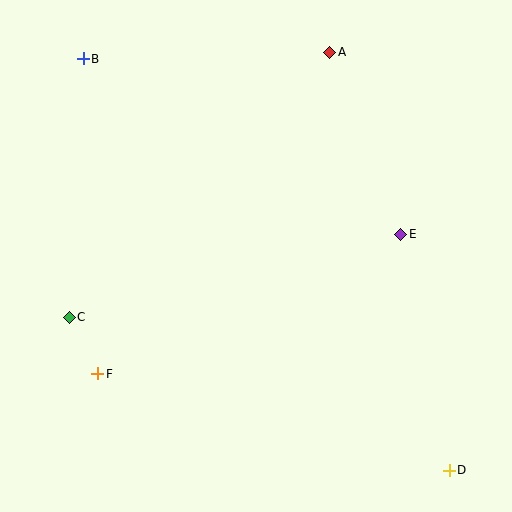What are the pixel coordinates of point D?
Point D is at (449, 470).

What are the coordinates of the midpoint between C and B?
The midpoint between C and B is at (76, 188).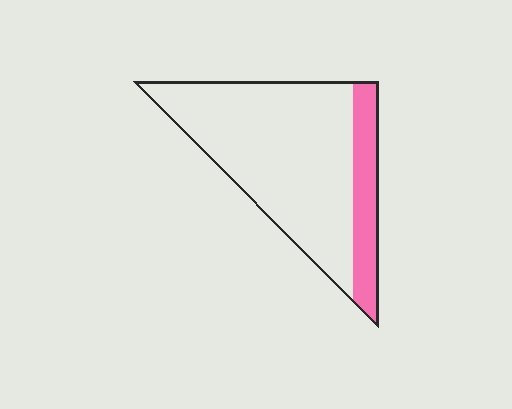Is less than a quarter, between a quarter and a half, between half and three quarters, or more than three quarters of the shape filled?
Less than a quarter.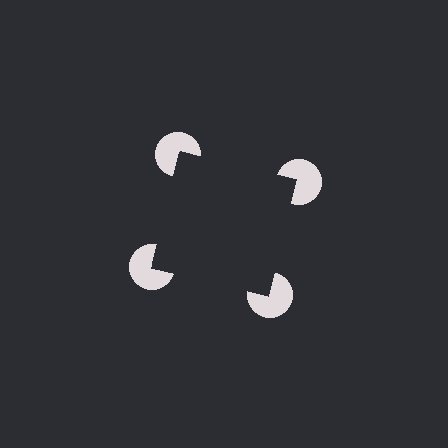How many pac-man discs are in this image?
There are 4 — one at each vertex of the illusory square.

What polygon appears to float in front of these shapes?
An illusory square — its edges are inferred from the aligned wedge cuts in the pac-man discs, not physically drawn.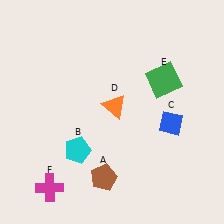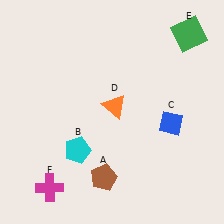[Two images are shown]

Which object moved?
The green square (E) moved up.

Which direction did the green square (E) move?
The green square (E) moved up.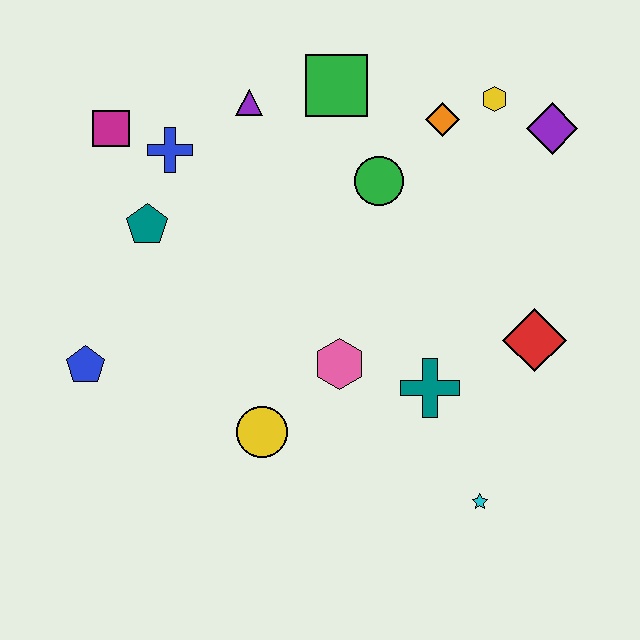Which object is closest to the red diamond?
The teal cross is closest to the red diamond.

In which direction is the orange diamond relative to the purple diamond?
The orange diamond is to the left of the purple diamond.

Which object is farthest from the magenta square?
The cyan star is farthest from the magenta square.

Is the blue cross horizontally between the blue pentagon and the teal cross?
Yes